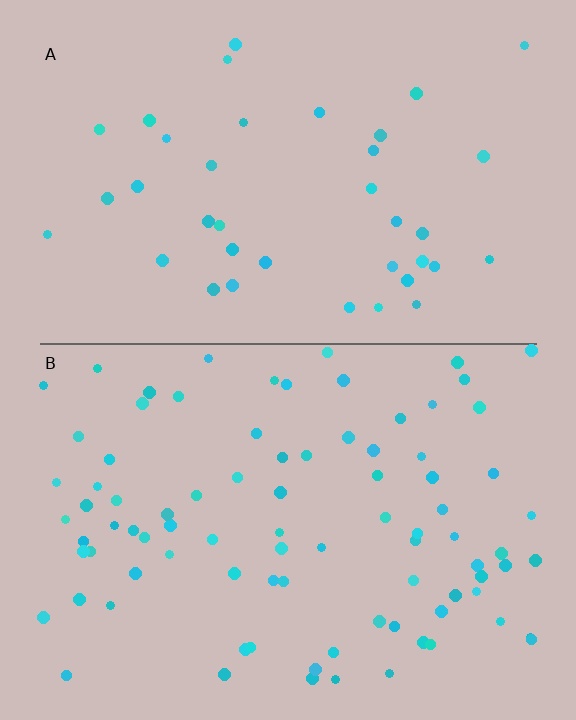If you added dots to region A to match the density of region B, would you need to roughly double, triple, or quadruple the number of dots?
Approximately double.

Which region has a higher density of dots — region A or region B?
B (the bottom).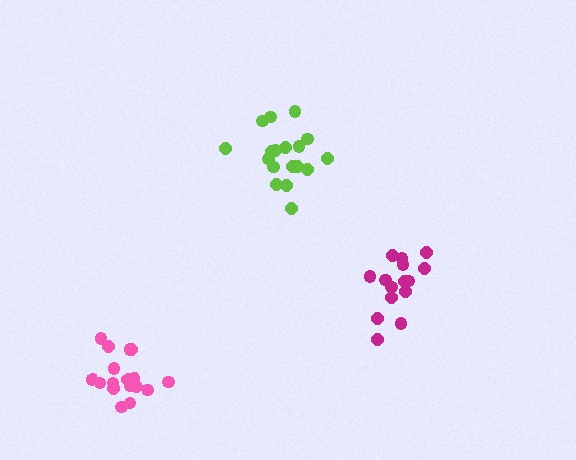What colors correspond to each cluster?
The clusters are colored: magenta, lime, pink.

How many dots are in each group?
Group 1: 15 dots, Group 2: 18 dots, Group 3: 17 dots (50 total).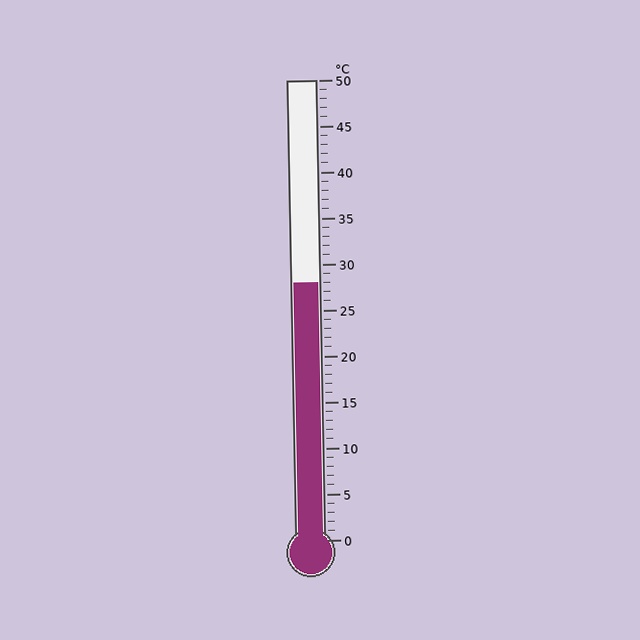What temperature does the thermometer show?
The thermometer shows approximately 28°C.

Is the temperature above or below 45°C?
The temperature is below 45°C.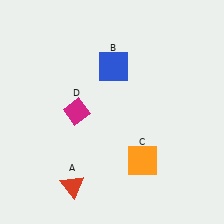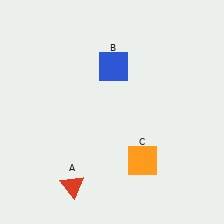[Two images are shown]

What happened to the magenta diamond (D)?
The magenta diamond (D) was removed in Image 2. It was in the top-left area of Image 1.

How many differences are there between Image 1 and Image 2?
There is 1 difference between the two images.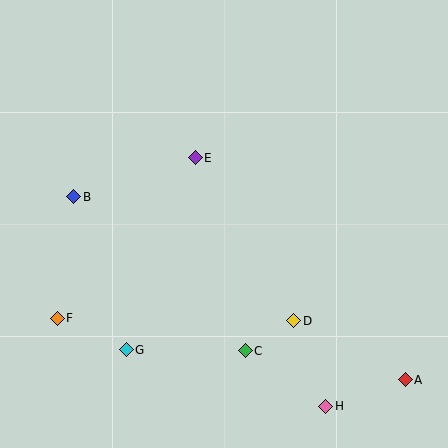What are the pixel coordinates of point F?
Point F is at (57, 318).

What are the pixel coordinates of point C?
Point C is at (245, 351).